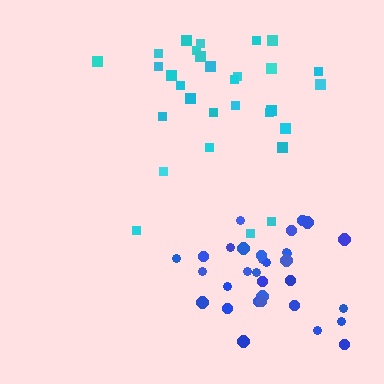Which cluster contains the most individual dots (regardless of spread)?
Blue (32).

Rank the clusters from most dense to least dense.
blue, cyan.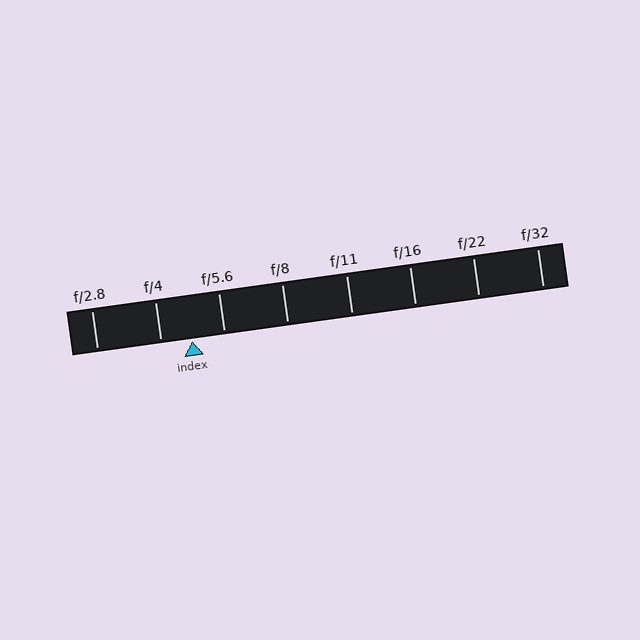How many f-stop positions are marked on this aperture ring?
There are 8 f-stop positions marked.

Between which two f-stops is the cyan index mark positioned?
The index mark is between f/4 and f/5.6.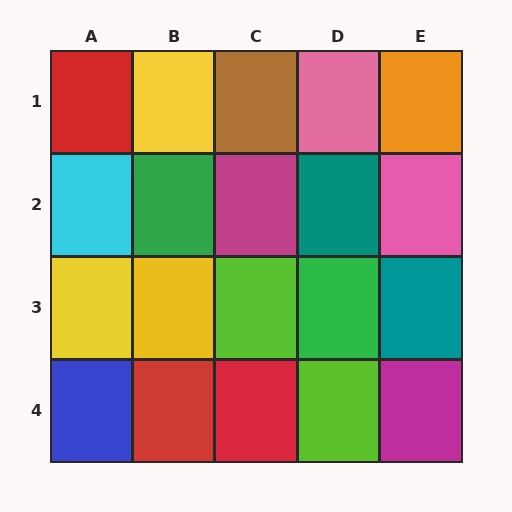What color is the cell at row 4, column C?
Red.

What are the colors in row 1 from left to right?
Red, yellow, brown, pink, orange.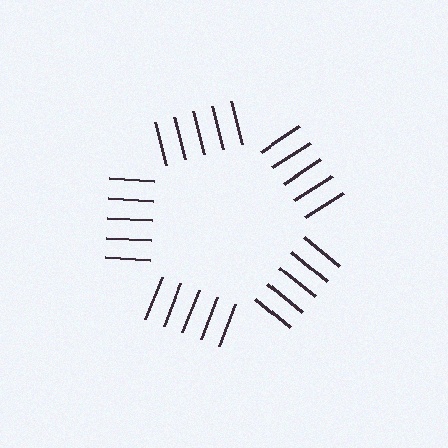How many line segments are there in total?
25 — 5 along each of the 5 edges.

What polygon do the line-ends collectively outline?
An illusory pentagon — the line segments terminate on its edges but no continuous stroke is drawn.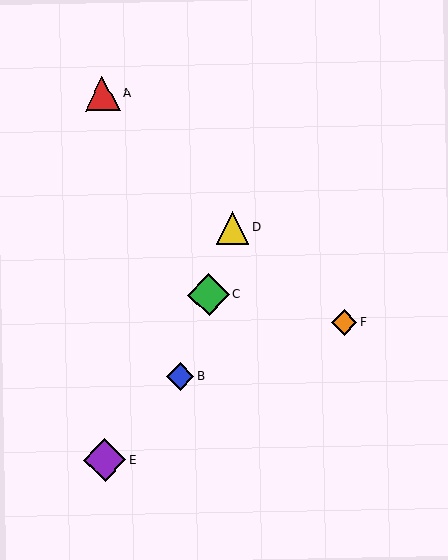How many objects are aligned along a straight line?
3 objects (B, C, D) are aligned along a straight line.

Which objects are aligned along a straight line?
Objects B, C, D are aligned along a straight line.